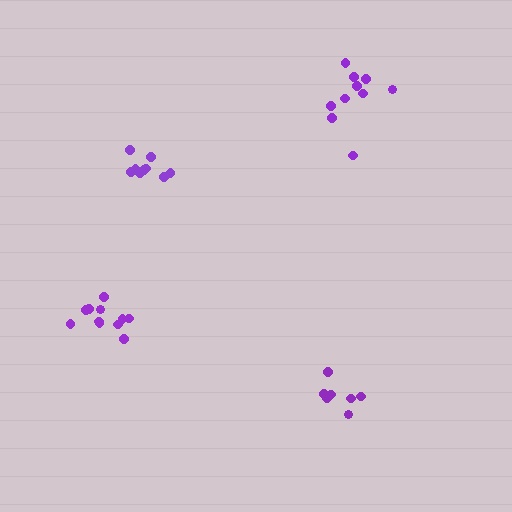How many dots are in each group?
Group 1: 7 dots, Group 2: 9 dots, Group 3: 10 dots, Group 4: 11 dots (37 total).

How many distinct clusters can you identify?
There are 4 distinct clusters.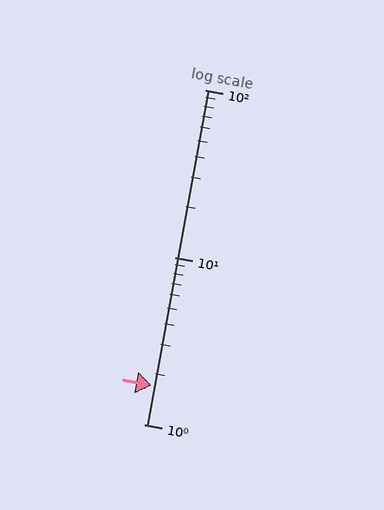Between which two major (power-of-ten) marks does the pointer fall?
The pointer is between 1 and 10.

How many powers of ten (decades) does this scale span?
The scale spans 2 decades, from 1 to 100.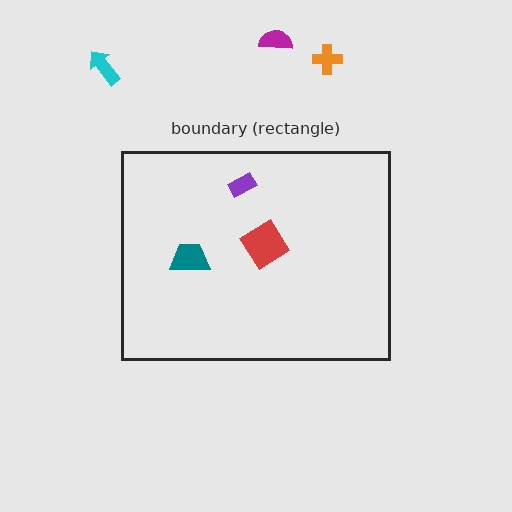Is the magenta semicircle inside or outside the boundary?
Outside.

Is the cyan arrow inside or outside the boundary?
Outside.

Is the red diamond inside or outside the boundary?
Inside.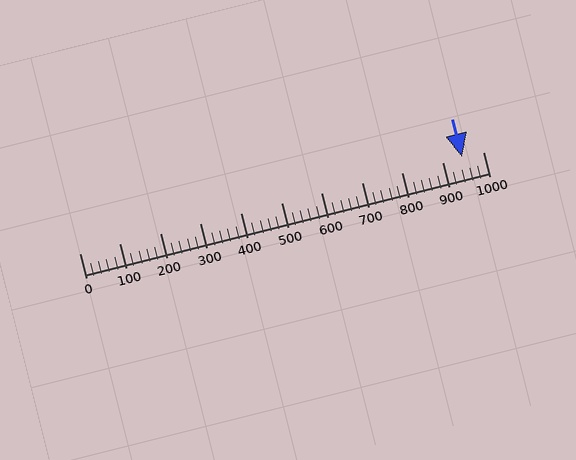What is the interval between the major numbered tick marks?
The major tick marks are spaced 100 units apart.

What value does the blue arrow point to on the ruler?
The blue arrow points to approximately 948.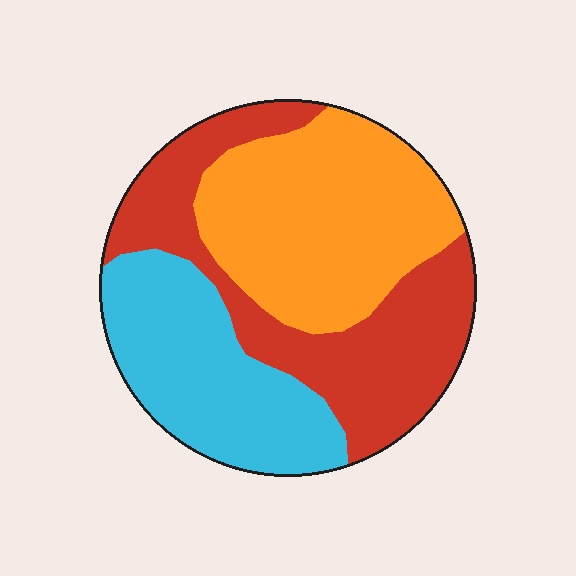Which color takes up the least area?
Cyan, at roughly 30%.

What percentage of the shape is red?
Red covers 35% of the shape.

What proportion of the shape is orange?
Orange takes up between a third and a half of the shape.